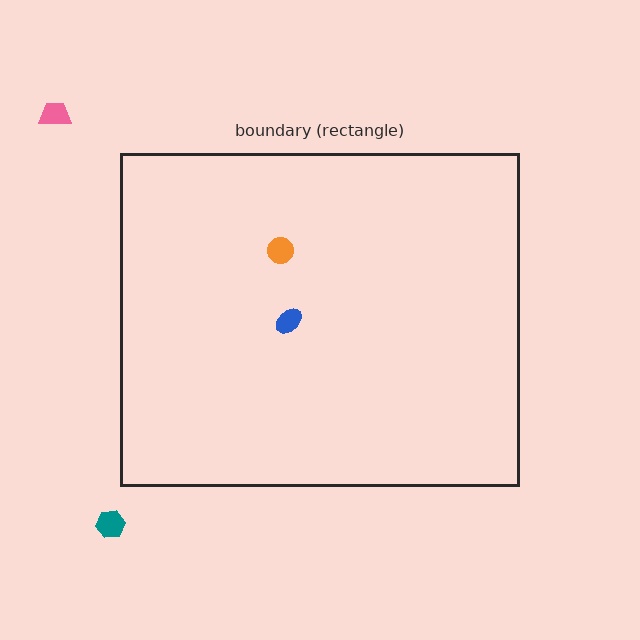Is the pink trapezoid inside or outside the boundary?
Outside.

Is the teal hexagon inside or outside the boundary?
Outside.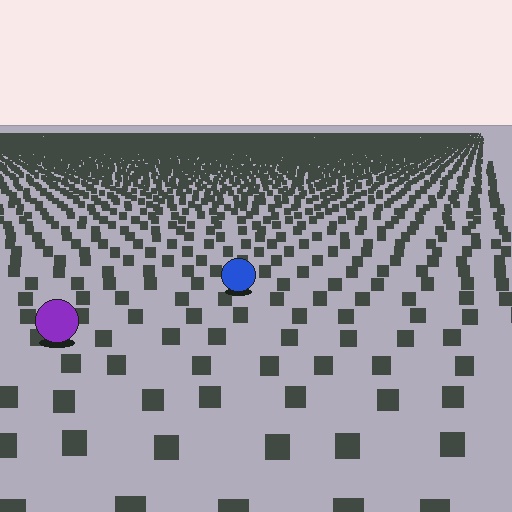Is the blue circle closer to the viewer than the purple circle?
No. The purple circle is closer — you can tell from the texture gradient: the ground texture is coarser near it.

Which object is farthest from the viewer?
The blue circle is farthest from the viewer. It appears smaller and the ground texture around it is denser.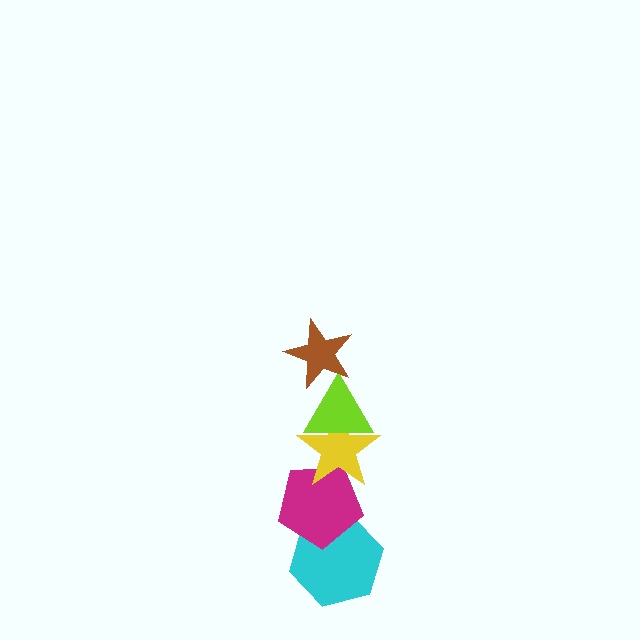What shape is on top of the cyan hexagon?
The magenta pentagon is on top of the cyan hexagon.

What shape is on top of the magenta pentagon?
The yellow star is on top of the magenta pentagon.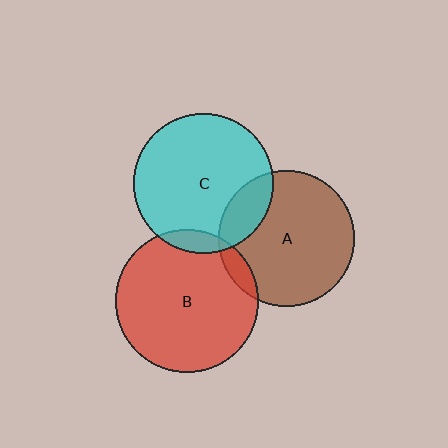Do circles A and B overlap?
Yes.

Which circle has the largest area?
Circle B (red).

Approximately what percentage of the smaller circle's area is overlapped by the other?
Approximately 10%.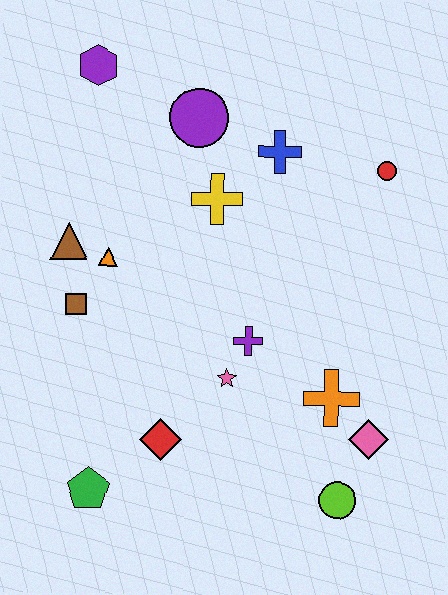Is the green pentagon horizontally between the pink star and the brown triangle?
Yes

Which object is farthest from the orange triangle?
The lime circle is farthest from the orange triangle.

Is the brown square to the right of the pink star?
No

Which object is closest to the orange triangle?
The brown triangle is closest to the orange triangle.